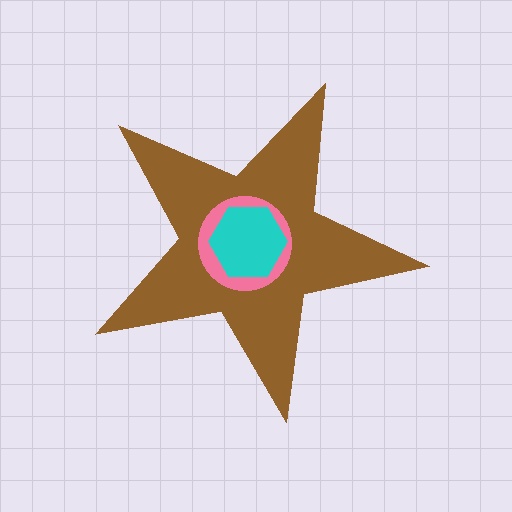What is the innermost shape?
The cyan hexagon.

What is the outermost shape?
The brown star.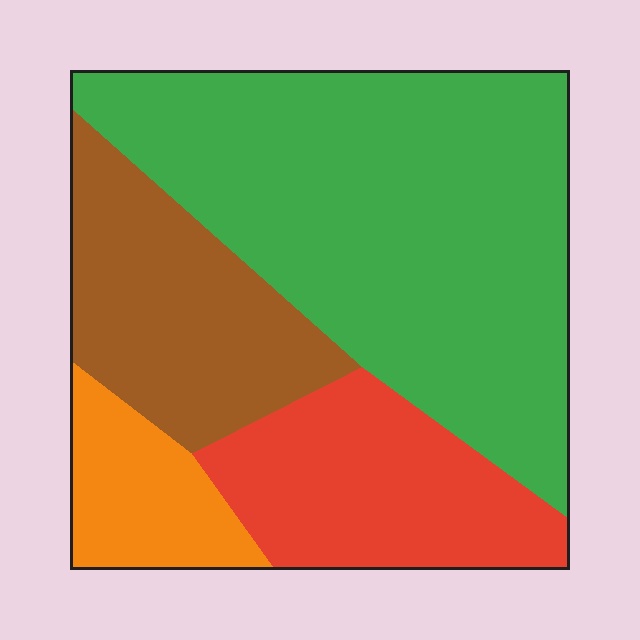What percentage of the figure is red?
Red takes up about one fifth (1/5) of the figure.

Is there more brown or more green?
Green.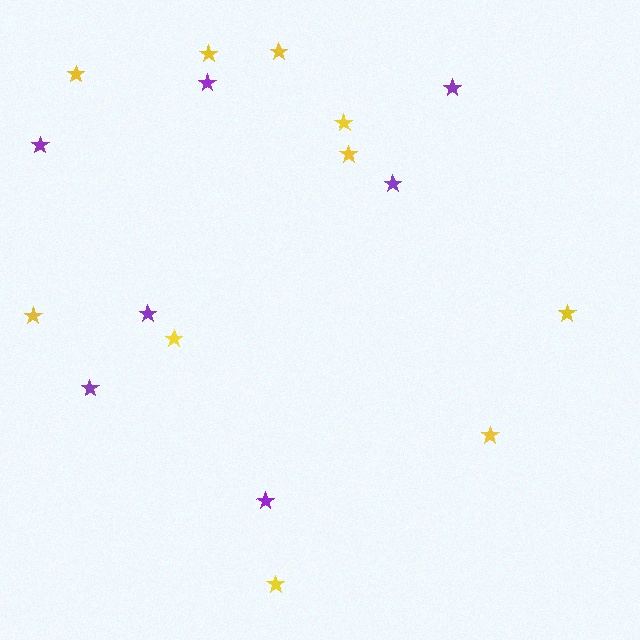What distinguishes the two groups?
There are 2 groups: one group of yellow stars (10) and one group of purple stars (7).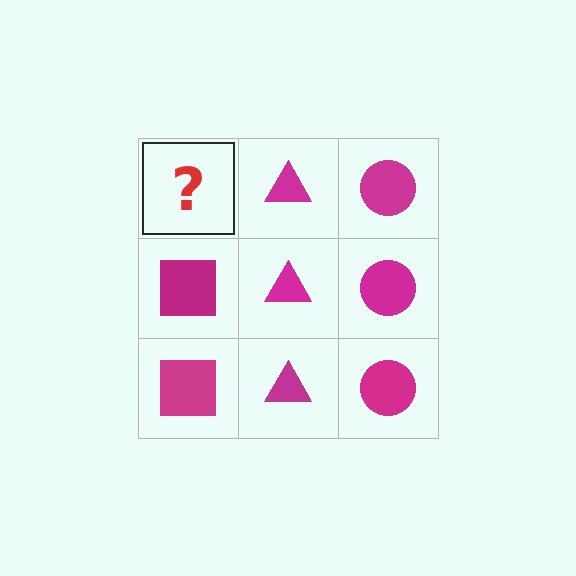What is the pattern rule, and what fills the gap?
The rule is that each column has a consistent shape. The gap should be filled with a magenta square.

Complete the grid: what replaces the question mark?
The question mark should be replaced with a magenta square.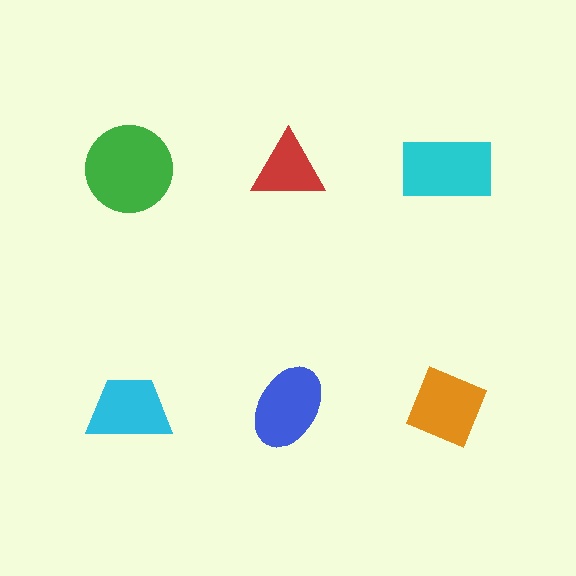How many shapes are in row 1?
3 shapes.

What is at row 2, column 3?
An orange diamond.